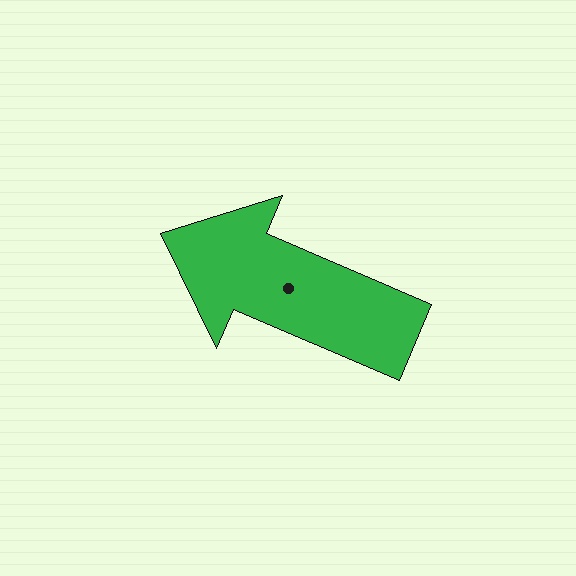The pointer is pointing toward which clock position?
Roughly 10 o'clock.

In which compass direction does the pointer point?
Northwest.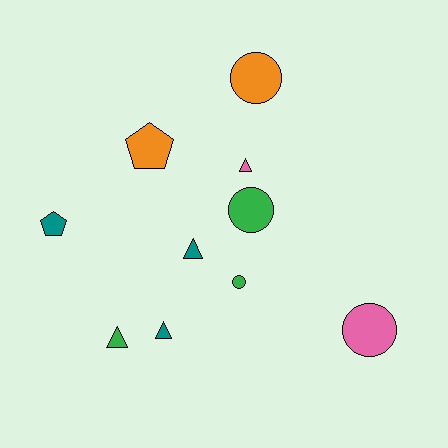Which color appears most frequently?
Teal, with 3 objects.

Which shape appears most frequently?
Triangle, with 4 objects.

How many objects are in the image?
There are 10 objects.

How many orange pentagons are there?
There is 1 orange pentagon.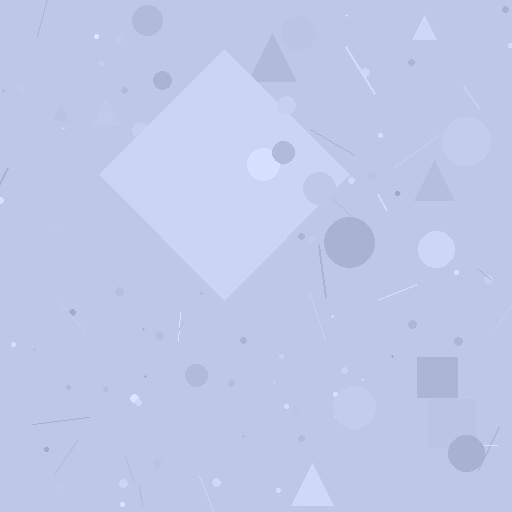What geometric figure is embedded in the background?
A diamond is embedded in the background.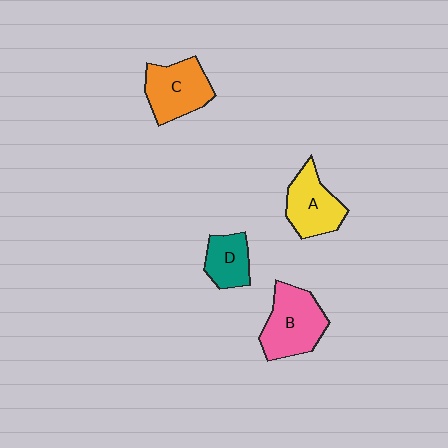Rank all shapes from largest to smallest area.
From largest to smallest: B (pink), C (orange), A (yellow), D (teal).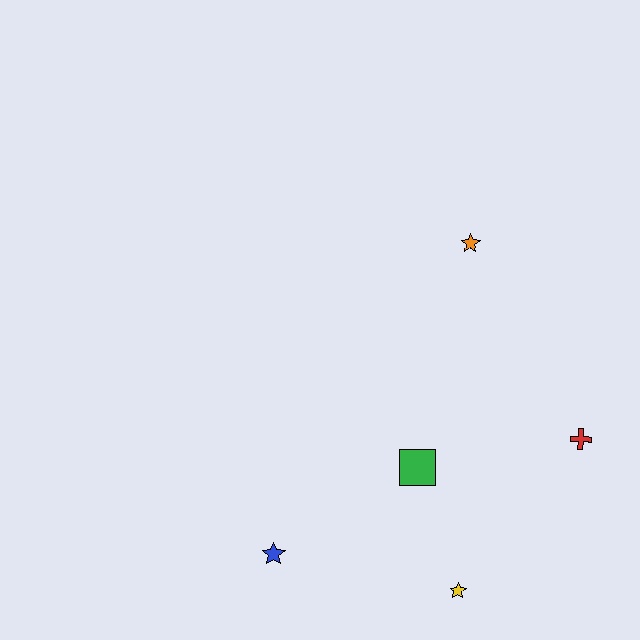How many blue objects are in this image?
There is 1 blue object.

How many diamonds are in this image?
There are no diamonds.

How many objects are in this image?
There are 5 objects.